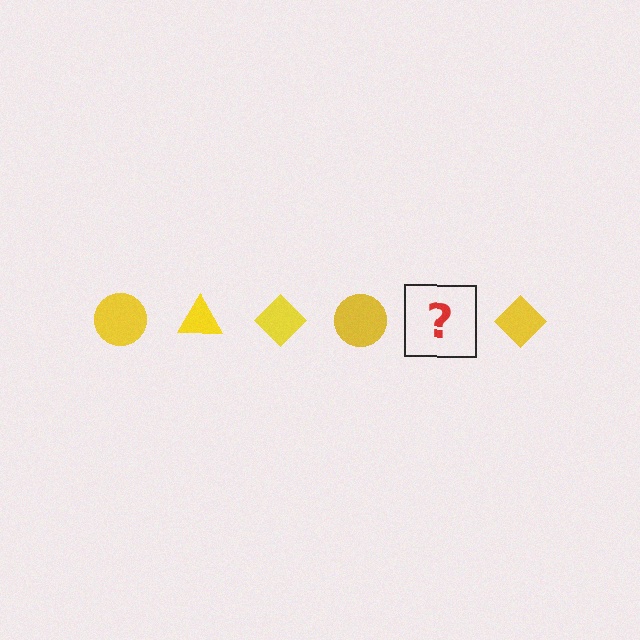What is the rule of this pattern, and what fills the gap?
The rule is that the pattern cycles through circle, triangle, diamond shapes in yellow. The gap should be filled with a yellow triangle.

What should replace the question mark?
The question mark should be replaced with a yellow triangle.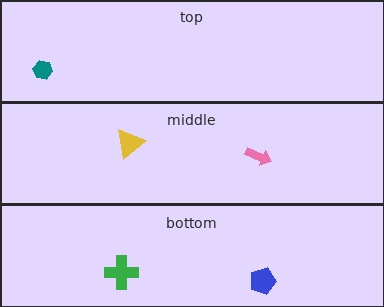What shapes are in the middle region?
The pink arrow, the yellow triangle.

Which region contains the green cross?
The bottom region.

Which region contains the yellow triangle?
The middle region.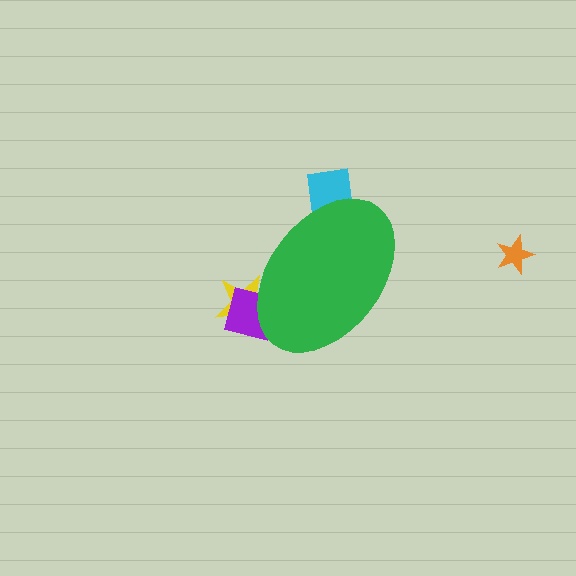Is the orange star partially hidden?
No, the orange star is fully visible.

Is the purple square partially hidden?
Yes, the purple square is partially hidden behind the green ellipse.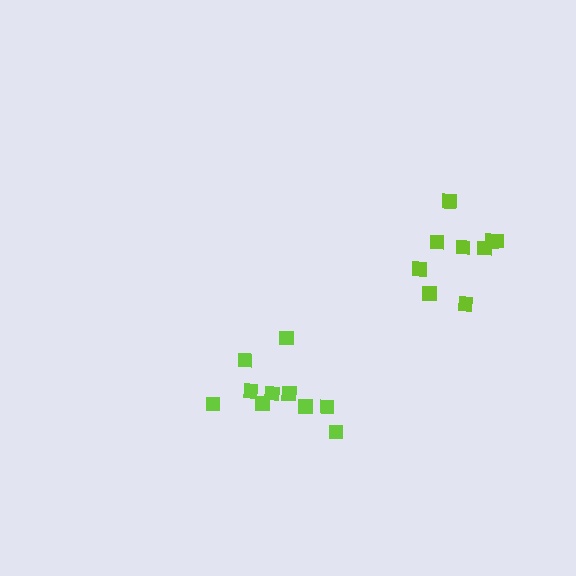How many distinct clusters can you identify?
There are 2 distinct clusters.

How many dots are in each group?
Group 1: 10 dots, Group 2: 9 dots (19 total).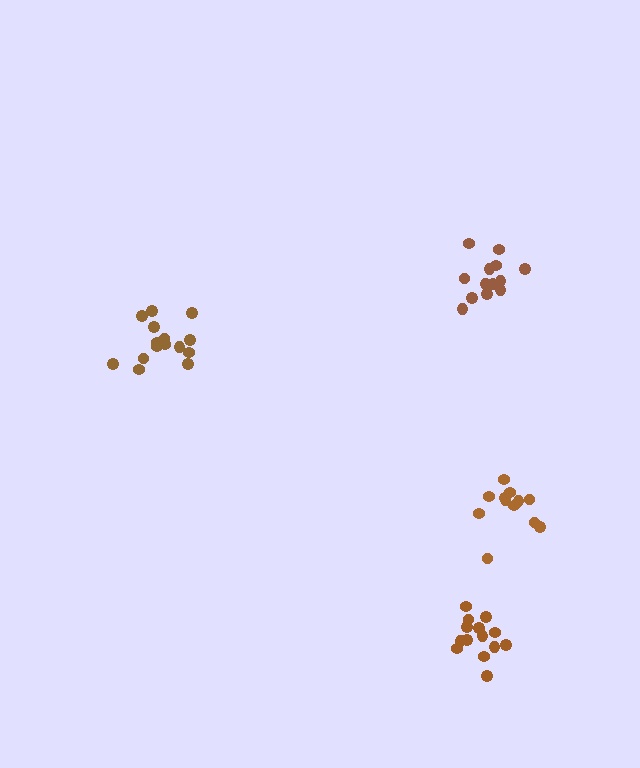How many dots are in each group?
Group 1: 15 dots, Group 2: 13 dots, Group 3: 12 dots, Group 4: 14 dots (54 total).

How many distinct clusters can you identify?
There are 4 distinct clusters.